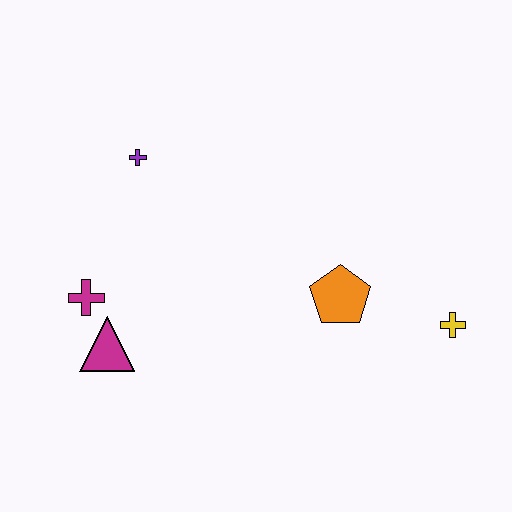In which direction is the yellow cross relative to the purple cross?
The yellow cross is to the right of the purple cross.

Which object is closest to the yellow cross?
The orange pentagon is closest to the yellow cross.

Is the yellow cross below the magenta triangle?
No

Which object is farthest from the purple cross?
The yellow cross is farthest from the purple cross.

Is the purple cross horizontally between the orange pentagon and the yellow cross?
No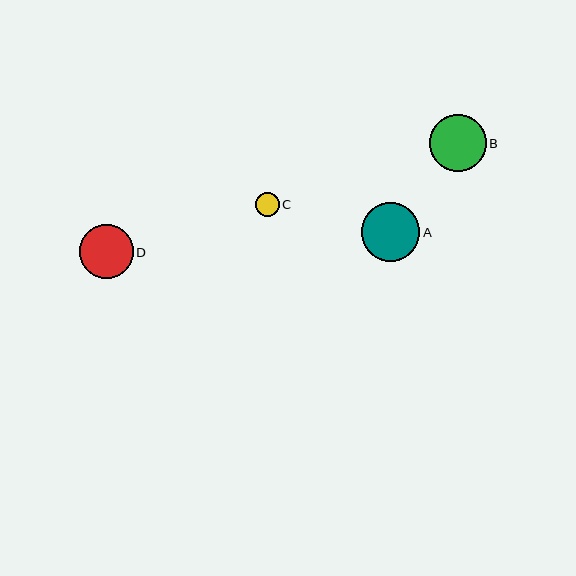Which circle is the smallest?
Circle C is the smallest with a size of approximately 24 pixels.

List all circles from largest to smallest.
From largest to smallest: A, B, D, C.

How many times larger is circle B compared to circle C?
Circle B is approximately 2.4 times the size of circle C.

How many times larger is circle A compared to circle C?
Circle A is approximately 2.5 times the size of circle C.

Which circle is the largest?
Circle A is the largest with a size of approximately 59 pixels.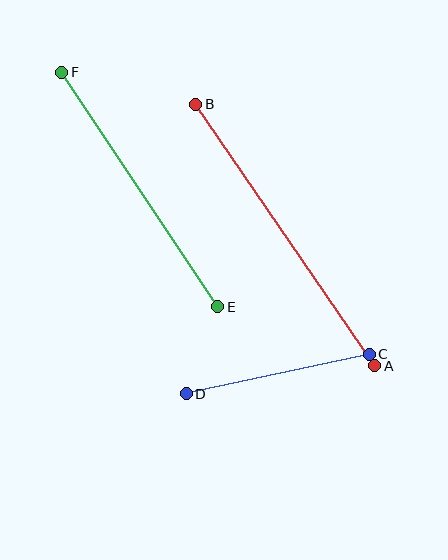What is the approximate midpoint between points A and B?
The midpoint is at approximately (285, 235) pixels.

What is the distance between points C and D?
The distance is approximately 187 pixels.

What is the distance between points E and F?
The distance is approximately 282 pixels.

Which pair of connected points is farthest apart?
Points A and B are farthest apart.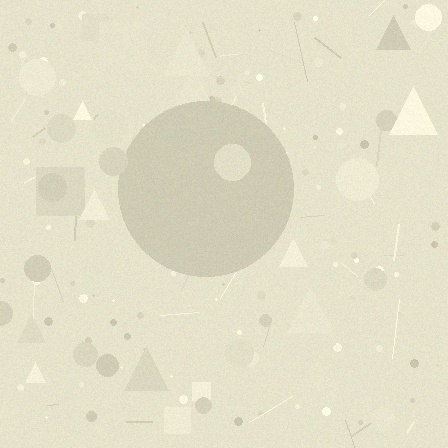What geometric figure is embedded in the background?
A circle is embedded in the background.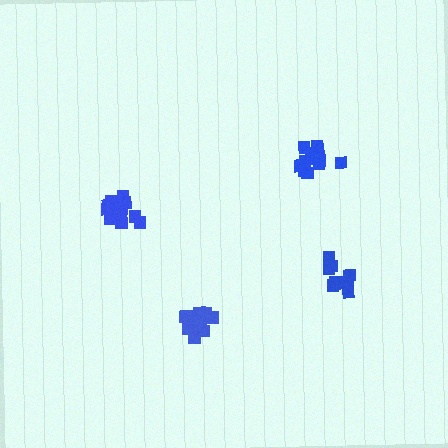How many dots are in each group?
Group 1: 10 dots, Group 2: 13 dots, Group 3: 12 dots, Group 4: 14 dots (49 total).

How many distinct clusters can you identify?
There are 4 distinct clusters.